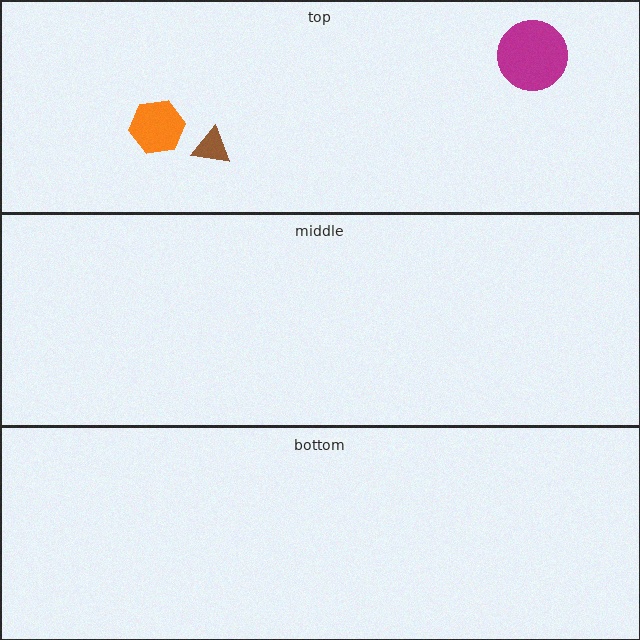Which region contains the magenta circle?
The top region.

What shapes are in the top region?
The magenta circle, the orange hexagon, the brown triangle.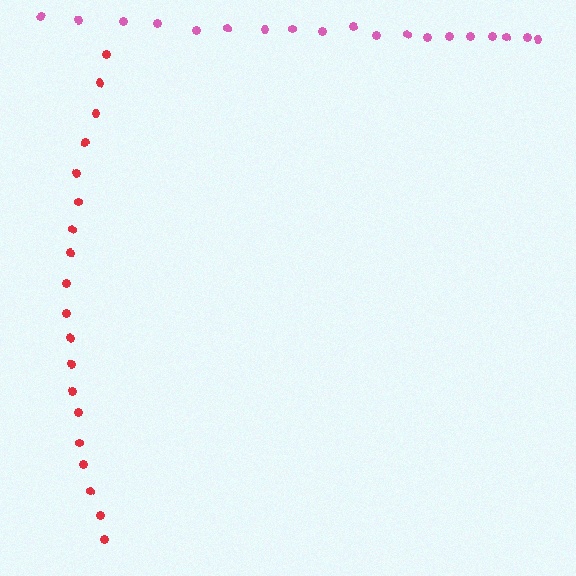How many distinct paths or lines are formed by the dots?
There are 2 distinct paths.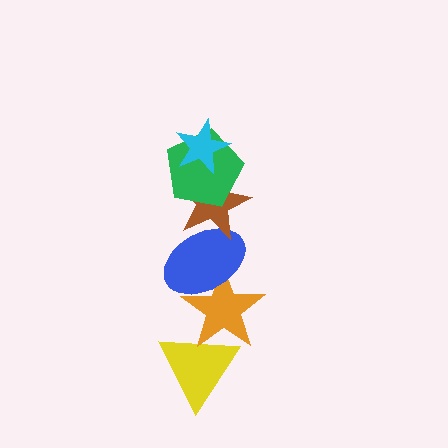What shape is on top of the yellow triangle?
The orange star is on top of the yellow triangle.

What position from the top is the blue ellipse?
The blue ellipse is 4th from the top.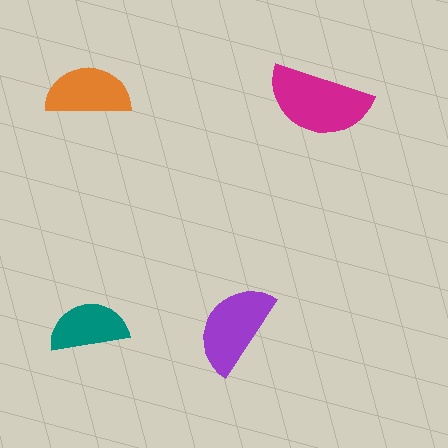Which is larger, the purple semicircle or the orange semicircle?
The purple one.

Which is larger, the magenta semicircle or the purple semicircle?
The magenta one.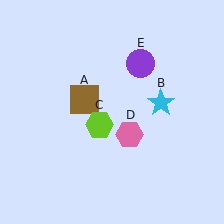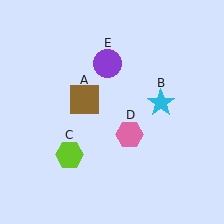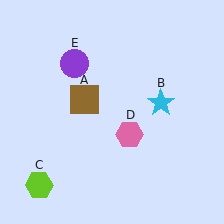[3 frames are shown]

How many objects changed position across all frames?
2 objects changed position: lime hexagon (object C), purple circle (object E).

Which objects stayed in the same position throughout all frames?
Brown square (object A) and cyan star (object B) and pink hexagon (object D) remained stationary.